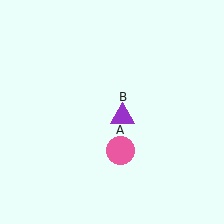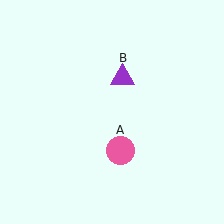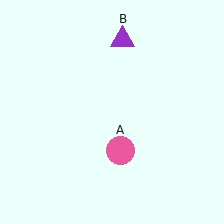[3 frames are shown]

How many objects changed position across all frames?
1 object changed position: purple triangle (object B).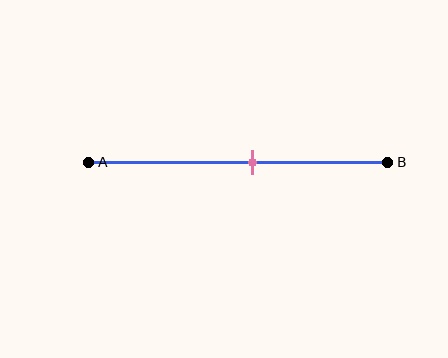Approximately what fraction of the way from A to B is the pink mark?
The pink mark is approximately 55% of the way from A to B.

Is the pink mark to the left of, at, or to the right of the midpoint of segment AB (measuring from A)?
The pink mark is to the right of the midpoint of segment AB.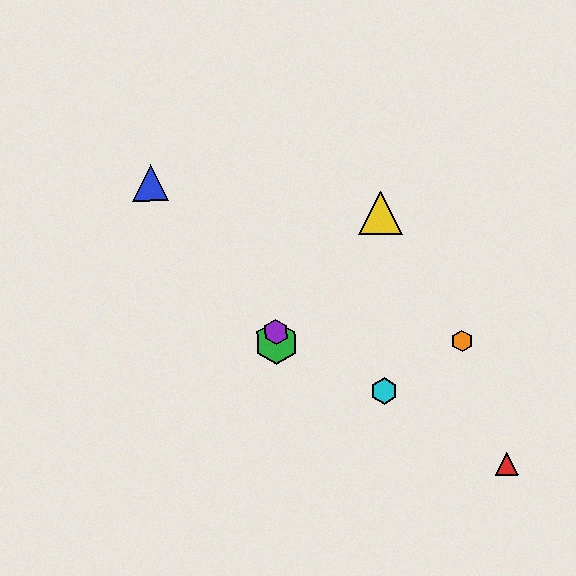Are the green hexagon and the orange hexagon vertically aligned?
No, the green hexagon is at x≈276 and the orange hexagon is at x≈462.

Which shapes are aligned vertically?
The green hexagon, the purple hexagon are aligned vertically.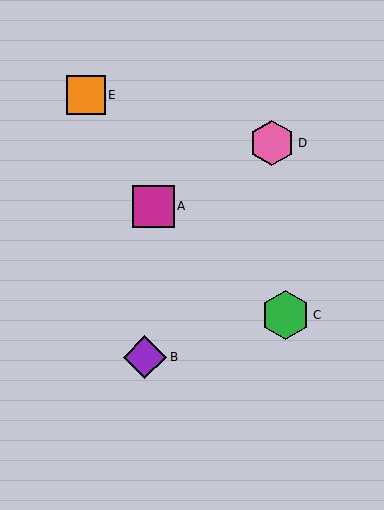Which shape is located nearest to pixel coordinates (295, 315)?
The green hexagon (labeled C) at (285, 315) is nearest to that location.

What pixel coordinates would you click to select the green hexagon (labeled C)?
Click at (285, 315) to select the green hexagon C.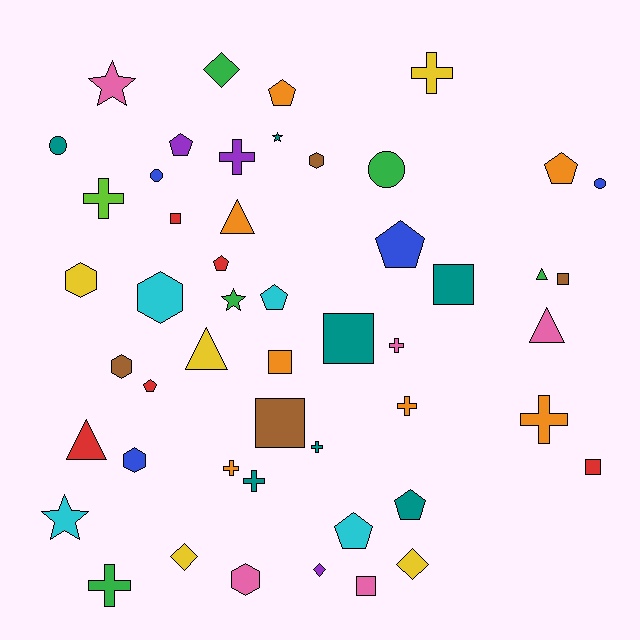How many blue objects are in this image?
There are 4 blue objects.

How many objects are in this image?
There are 50 objects.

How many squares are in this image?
There are 8 squares.